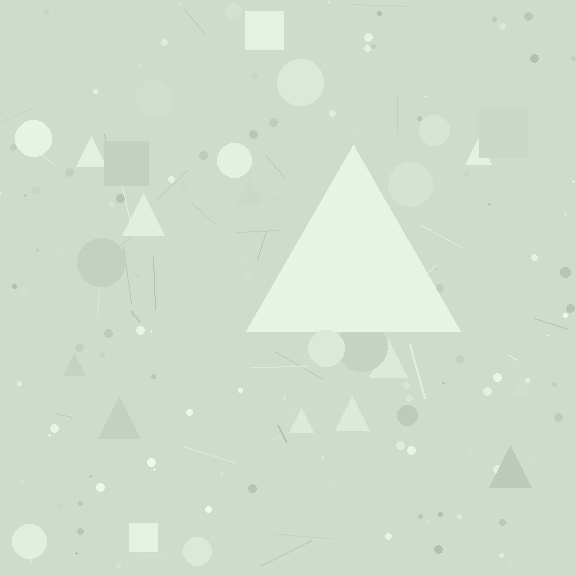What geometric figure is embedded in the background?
A triangle is embedded in the background.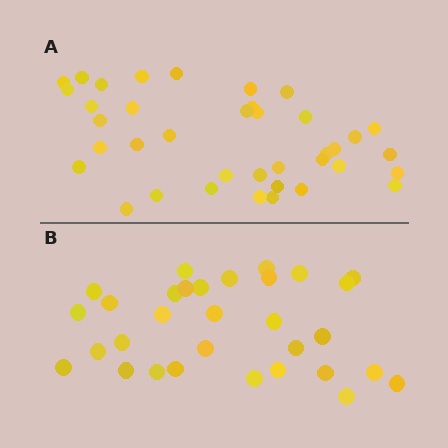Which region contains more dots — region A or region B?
Region A (the top region) has more dots.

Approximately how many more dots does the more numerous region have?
Region A has roughly 8 or so more dots than region B.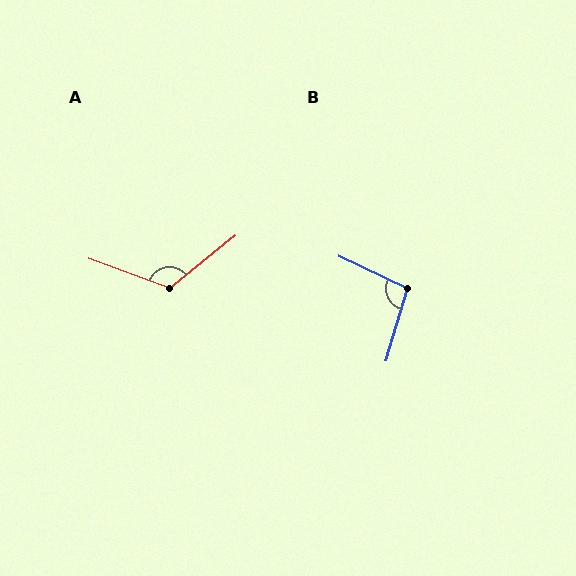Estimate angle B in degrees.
Approximately 99 degrees.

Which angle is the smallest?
B, at approximately 99 degrees.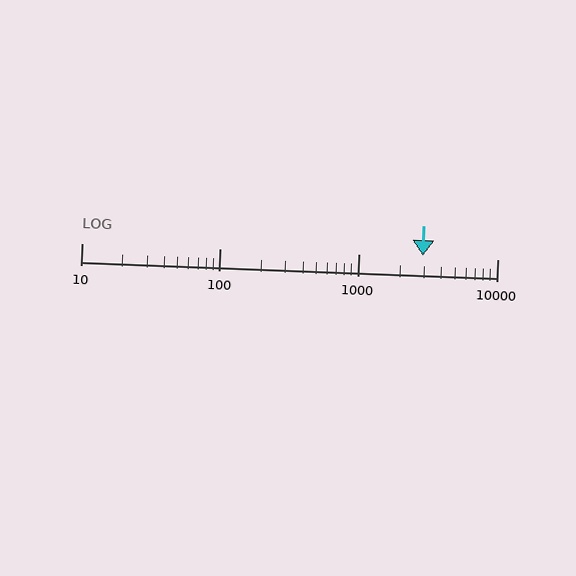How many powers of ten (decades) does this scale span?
The scale spans 3 decades, from 10 to 10000.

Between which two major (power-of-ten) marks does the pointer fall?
The pointer is between 1000 and 10000.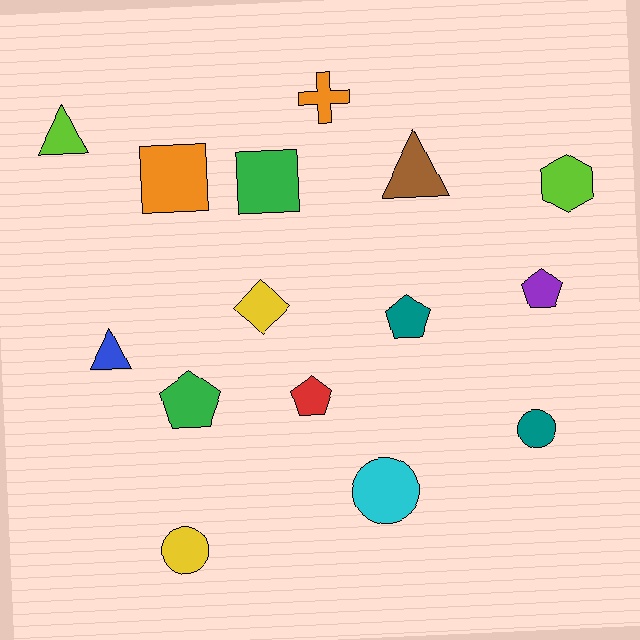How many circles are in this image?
There are 3 circles.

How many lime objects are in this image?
There are 2 lime objects.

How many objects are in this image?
There are 15 objects.